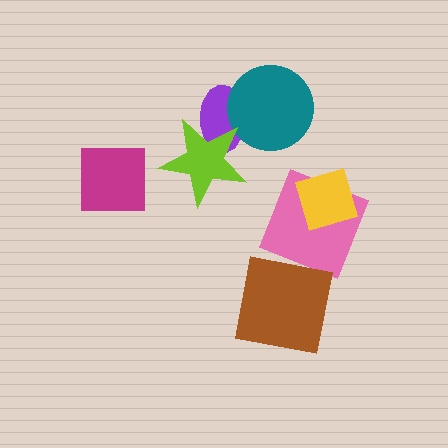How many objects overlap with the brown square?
0 objects overlap with the brown square.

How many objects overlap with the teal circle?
1 object overlaps with the teal circle.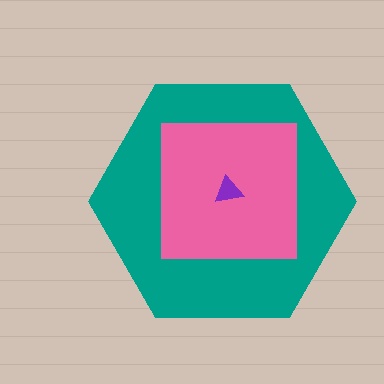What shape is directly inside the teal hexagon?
The pink square.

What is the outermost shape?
The teal hexagon.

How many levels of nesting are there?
3.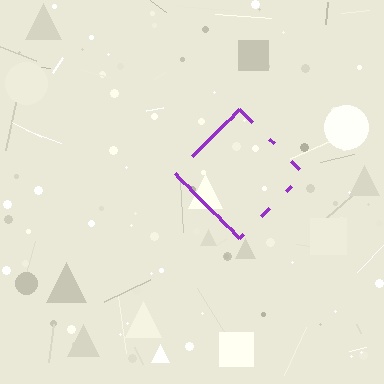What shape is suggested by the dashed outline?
The dashed outline suggests a diamond.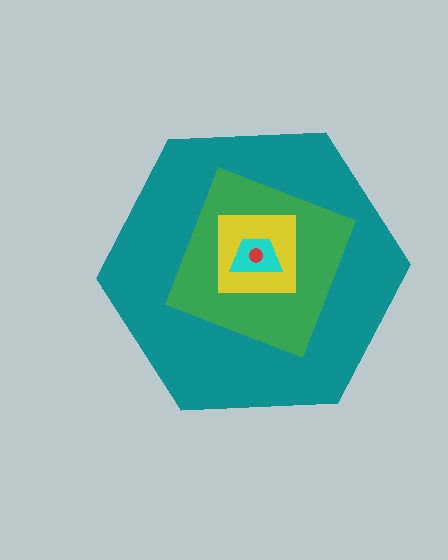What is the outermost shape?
The teal hexagon.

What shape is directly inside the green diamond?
The yellow square.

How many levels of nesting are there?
5.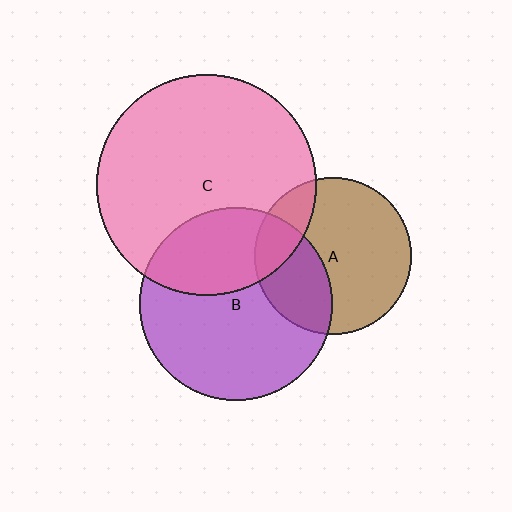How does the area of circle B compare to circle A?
Approximately 1.5 times.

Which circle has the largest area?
Circle C (pink).